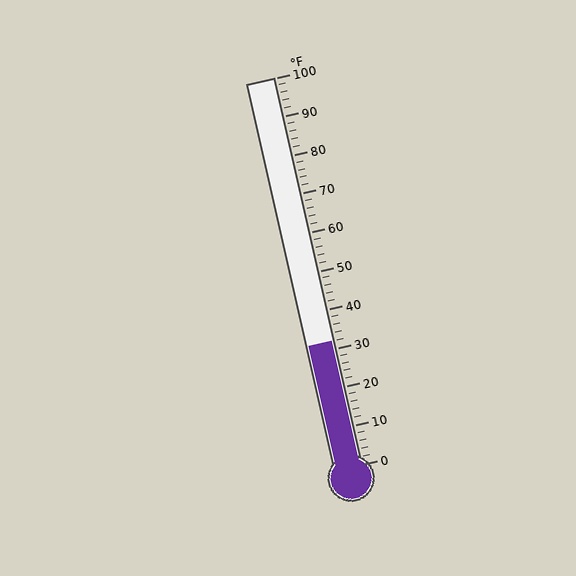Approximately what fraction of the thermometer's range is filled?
The thermometer is filled to approximately 30% of its range.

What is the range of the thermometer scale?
The thermometer scale ranges from 0°F to 100°F.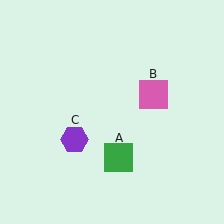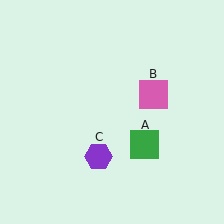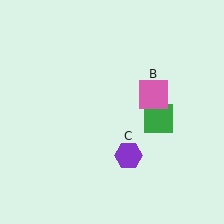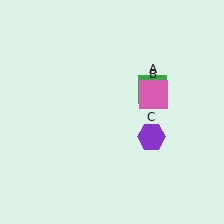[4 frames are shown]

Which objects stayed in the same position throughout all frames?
Pink square (object B) remained stationary.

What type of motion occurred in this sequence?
The green square (object A), purple hexagon (object C) rotated counterclockwise around the center of the scene.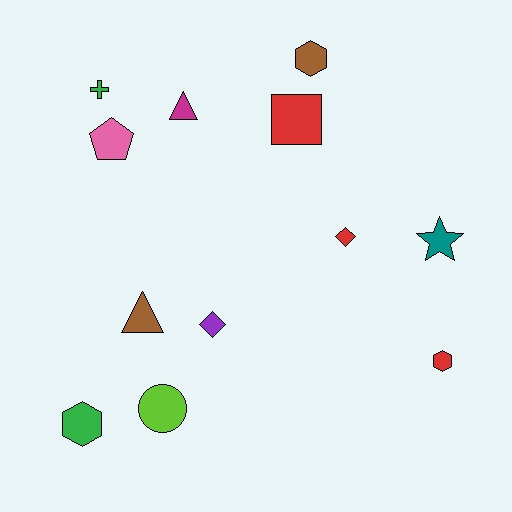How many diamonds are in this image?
There are 2 diamonds.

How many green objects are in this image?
There are 2 green objects.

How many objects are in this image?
There are 12 objects.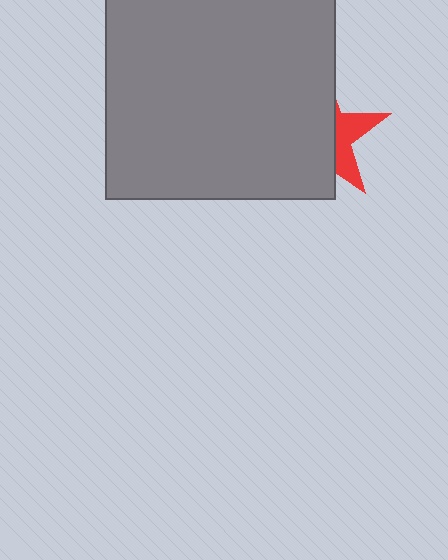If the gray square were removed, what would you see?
You would see the complete red star.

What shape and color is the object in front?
The object in front is a gray square.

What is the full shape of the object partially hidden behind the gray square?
The partially hidden object is a red star.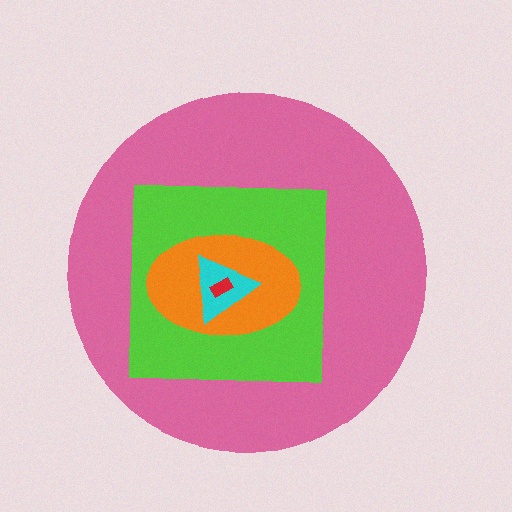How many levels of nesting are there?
5.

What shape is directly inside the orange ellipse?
The cyan triangle.